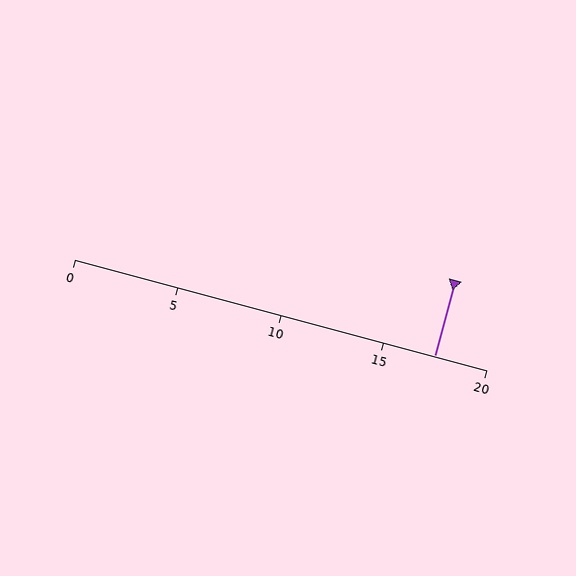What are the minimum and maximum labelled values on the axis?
The axis runs from 0 to 20.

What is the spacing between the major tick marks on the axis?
The major ticks are spaced 5 apart.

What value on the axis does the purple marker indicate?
The marker indicates approximately 17.5.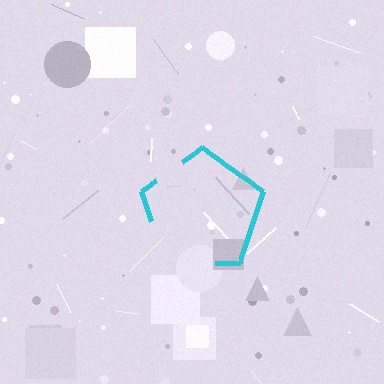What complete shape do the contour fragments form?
The contour fragments form a pentagon.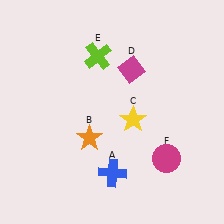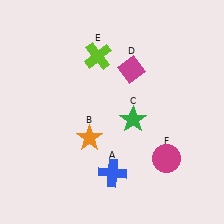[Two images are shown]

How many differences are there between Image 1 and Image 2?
There is 1 difference between the two images.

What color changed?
The star (C) changed from yellow in Image 1 to green in Image 2.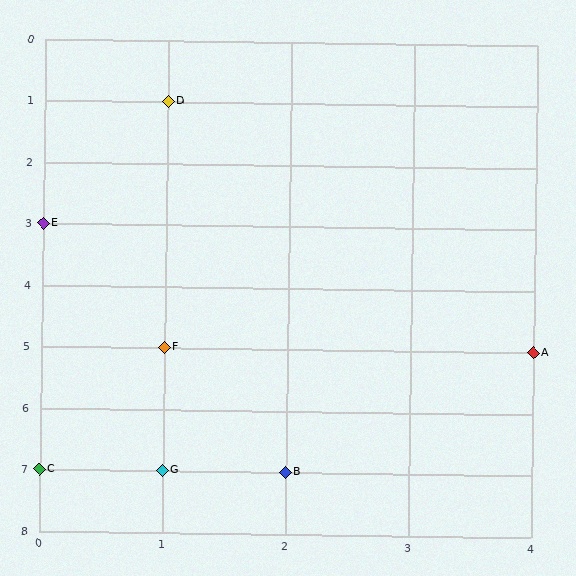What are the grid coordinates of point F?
Point F is at grid coordinates (1, 5).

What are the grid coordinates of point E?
Point E is at grid coordinates (0, 3).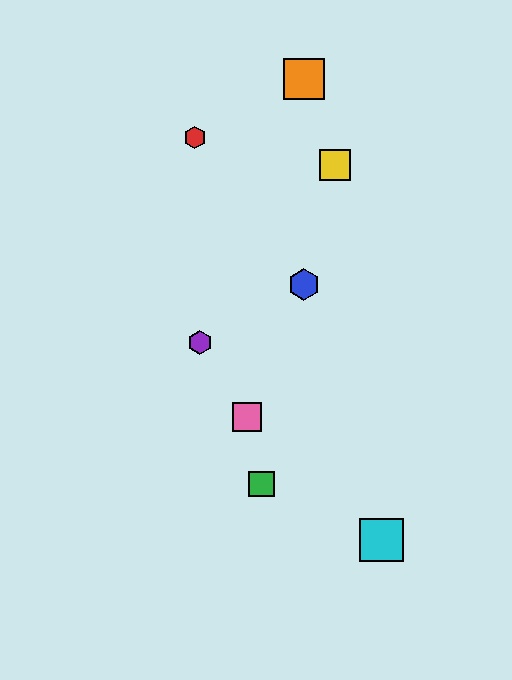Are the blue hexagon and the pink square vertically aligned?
No, the blue hexagon is at x≈304 and the pink square is at x≈247.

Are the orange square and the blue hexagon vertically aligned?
Yes, both are at x≈304.